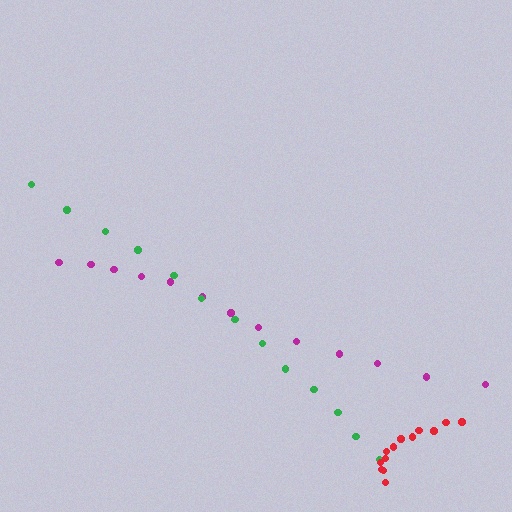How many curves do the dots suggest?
There are 3 distinct paths.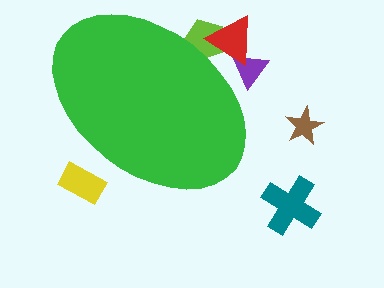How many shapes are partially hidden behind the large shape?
4 shapes are partially hidden.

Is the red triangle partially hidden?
Yes, the red triangle is partially hidden behind the green ellipse.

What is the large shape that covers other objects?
A green ellipse.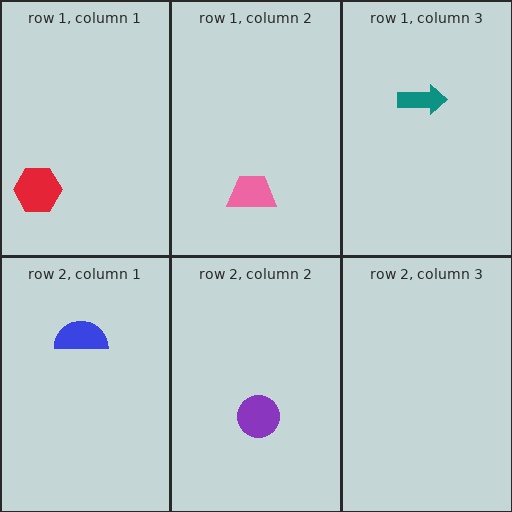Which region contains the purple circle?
The row 2, column 2 region.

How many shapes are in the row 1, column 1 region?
1.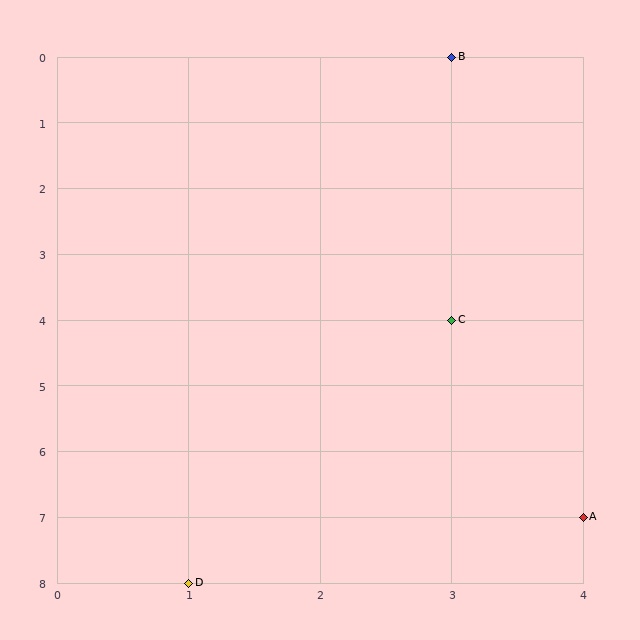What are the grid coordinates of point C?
Point C is at grid coordinates (3, 4).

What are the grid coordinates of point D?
Point D is at grid coordinates (1, 8).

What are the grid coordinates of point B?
Point B is at grid coordinates (3, 0).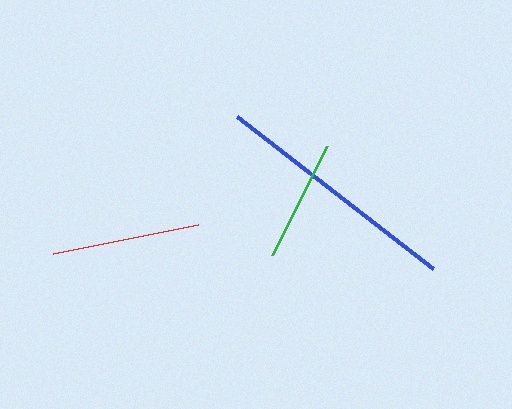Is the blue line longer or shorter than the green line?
The blue line is longer than the green line.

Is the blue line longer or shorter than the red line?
The blue line is longer than the red line.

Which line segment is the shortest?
The green line is the shortest at approximately 122 pixels.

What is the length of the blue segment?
The blue segment is approximately 248 pixels long.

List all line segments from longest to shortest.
From longest to shortest: blue, red, green.